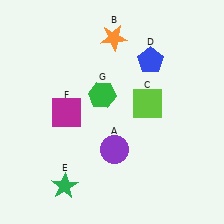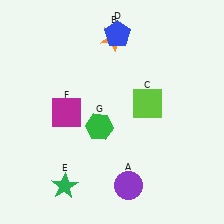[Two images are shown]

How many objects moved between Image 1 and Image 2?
3 objects moved between the two images.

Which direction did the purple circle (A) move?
The purple circle (A) moved down.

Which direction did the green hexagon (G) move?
The green hexagon (G) moved down.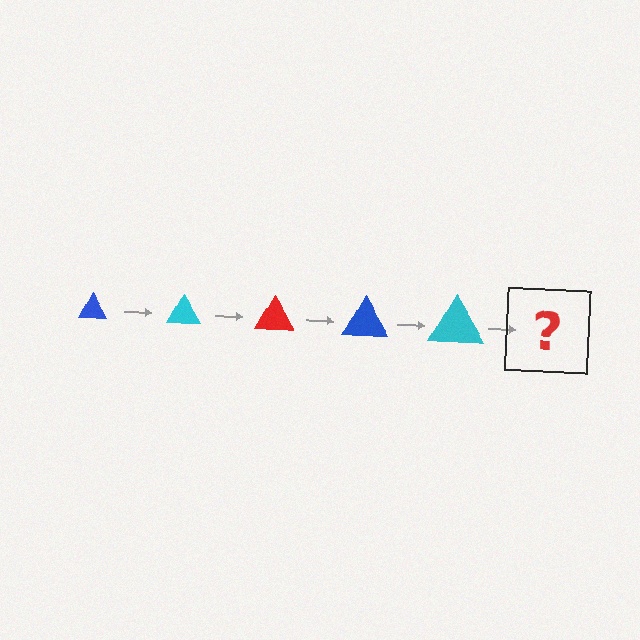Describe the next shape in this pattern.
It should be a red triangle, larger than the previous one.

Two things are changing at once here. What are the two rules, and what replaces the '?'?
The two rules are that the triangle grows larger each step and the color cycles through blue, cyan, and red. The '?' should be a red triangle, larger than the previous one.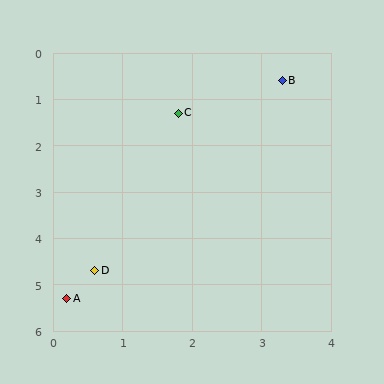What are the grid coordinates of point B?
Point B is at approximately (3.3, 0.6).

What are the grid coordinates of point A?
Point A is at approximately (0.2, 5.3).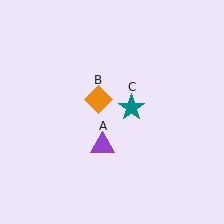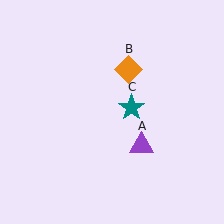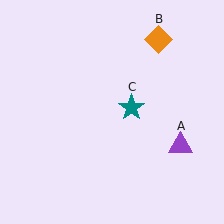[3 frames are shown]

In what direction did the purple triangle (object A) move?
The purple triangle (object A) moved right.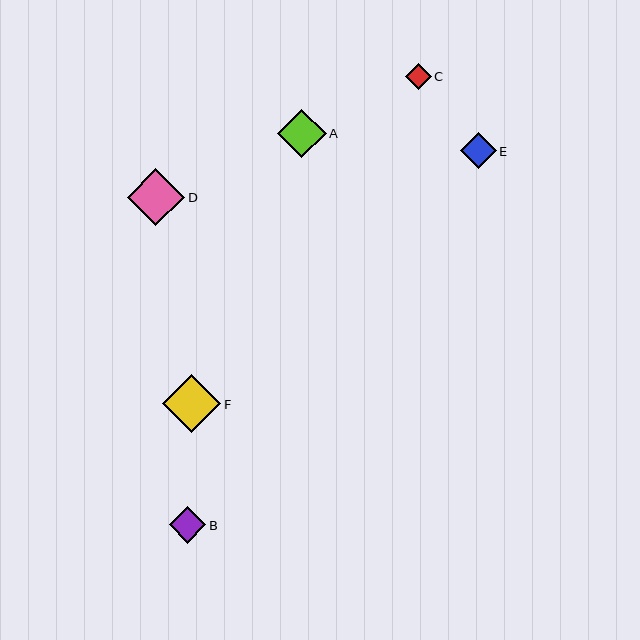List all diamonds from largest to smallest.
From largest to smallest: F, D, A, B, E, C.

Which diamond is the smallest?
Diamond C is the smallest with a size of approximately 26 pixels.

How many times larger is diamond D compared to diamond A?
Diamond D is approximately 1.2 times the size of diamond A.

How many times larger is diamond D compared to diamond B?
Diamond D is approximately 1.5 times the size of diamond B.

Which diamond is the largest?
Diamond F is the largest with a size of approximately 58 pixels.